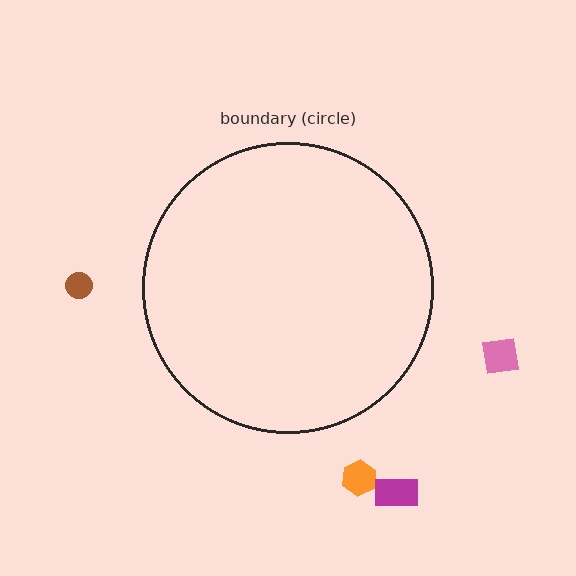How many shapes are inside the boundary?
0 inside, 4 outside.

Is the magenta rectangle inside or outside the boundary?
Outside.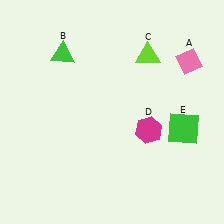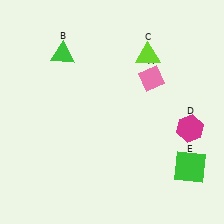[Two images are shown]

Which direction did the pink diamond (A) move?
The pink diamond (A) moved left.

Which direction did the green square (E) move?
The green square (E) moved down.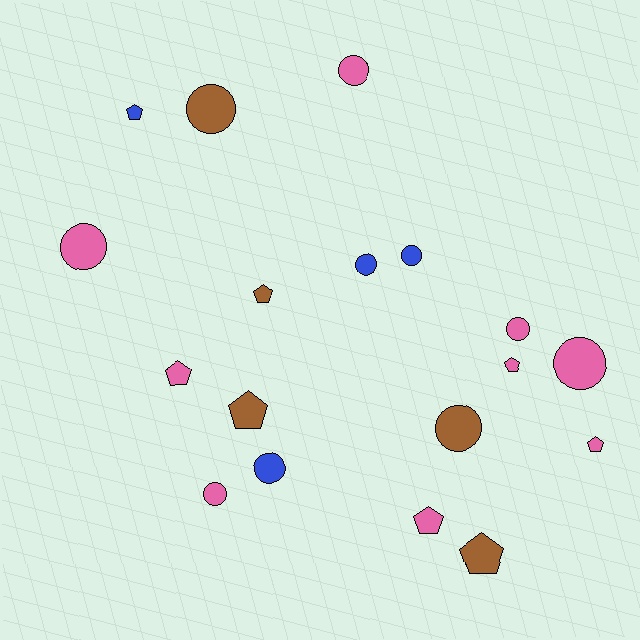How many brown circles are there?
There are 2 brown circles.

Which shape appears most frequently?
Circle, with 10 objects.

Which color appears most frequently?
Pink, with 9 objects.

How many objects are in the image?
There are 18 objects.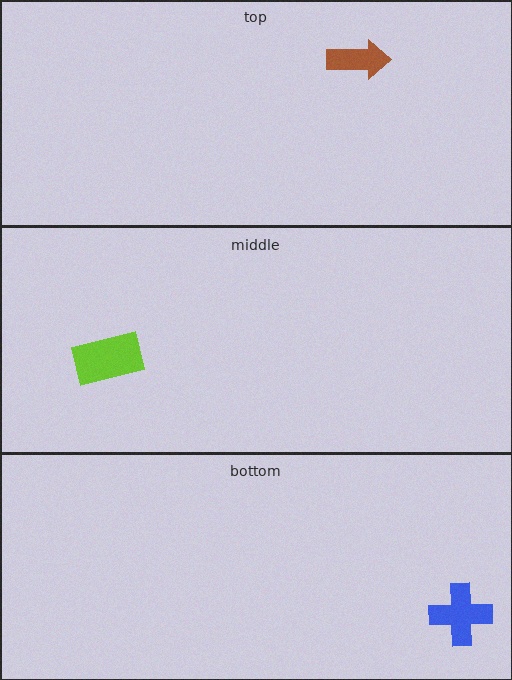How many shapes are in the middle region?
1.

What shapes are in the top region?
The brown arrow.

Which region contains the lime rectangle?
The middle region.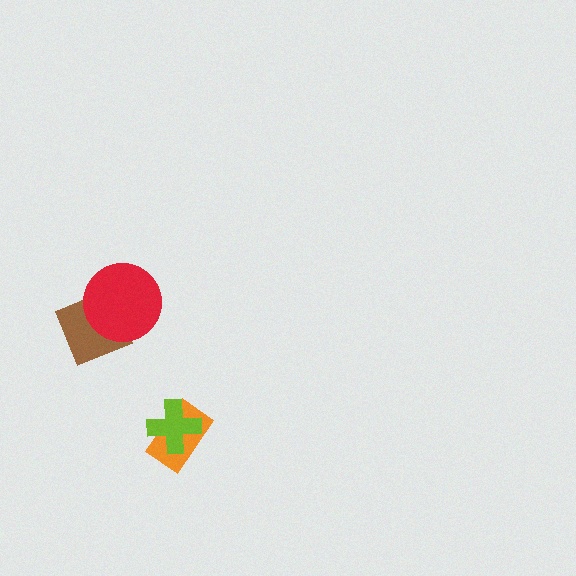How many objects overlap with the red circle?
1 object overlaps with the red circle.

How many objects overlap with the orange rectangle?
1 object overlaps with the orange rectangle.